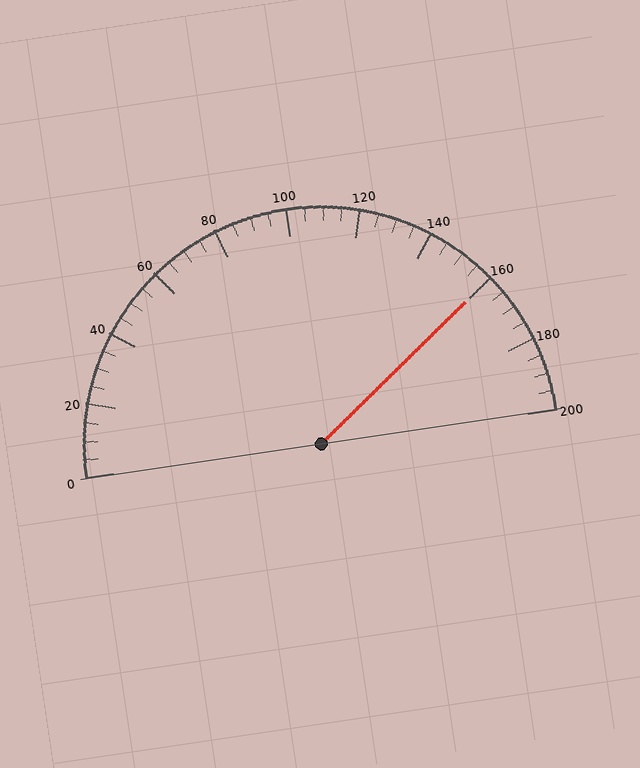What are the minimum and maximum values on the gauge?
The gauge ranges from 0 to 200.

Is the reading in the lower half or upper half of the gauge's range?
The reading is in the upper half of the range (0 to 200).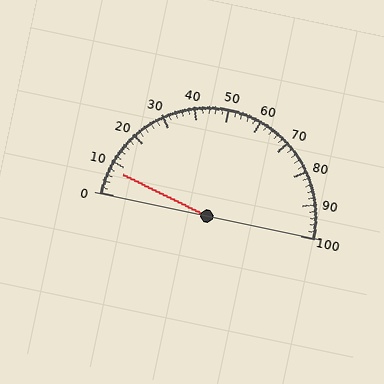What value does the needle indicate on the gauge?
The needle indicates approximately 8.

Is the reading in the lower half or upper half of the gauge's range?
The reading is in the lower half of the range (0 to 100).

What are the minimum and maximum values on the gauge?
The gauge ranges from 0 to 100.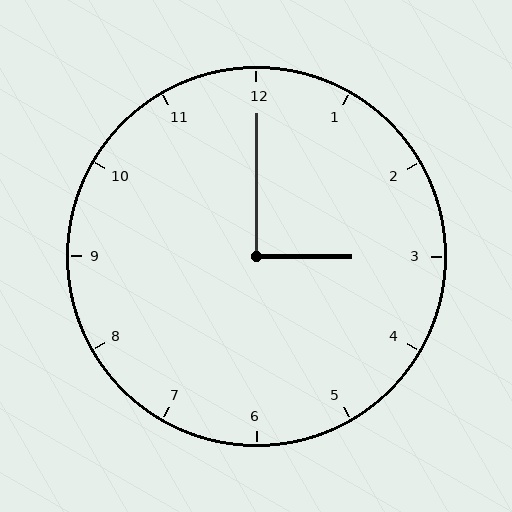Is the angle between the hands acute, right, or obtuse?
It is right.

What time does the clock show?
3:00.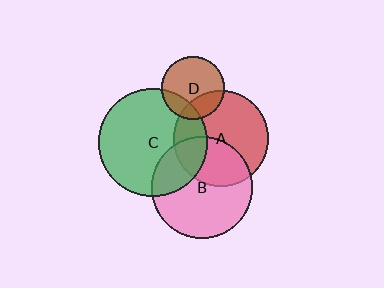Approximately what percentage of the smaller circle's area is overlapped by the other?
Approximately 25%.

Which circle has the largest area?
Circle C (green).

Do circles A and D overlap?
Yes.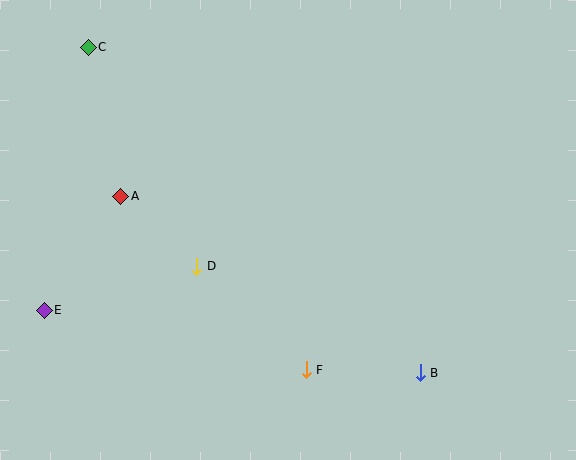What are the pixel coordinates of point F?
Point F is at (306, 370).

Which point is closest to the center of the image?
Point D at (197, 266) is closest to the center.